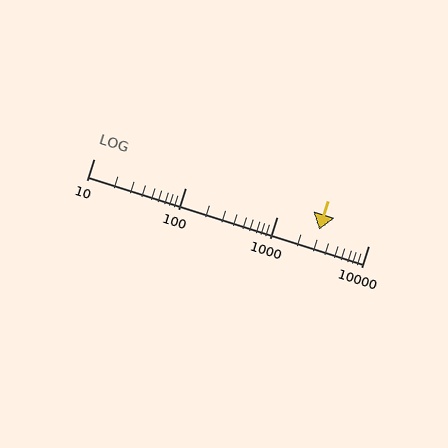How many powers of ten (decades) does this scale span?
The scale spans 3 decades, from 10 to 10000.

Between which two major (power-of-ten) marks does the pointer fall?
The pointer is between 1000 and 10000.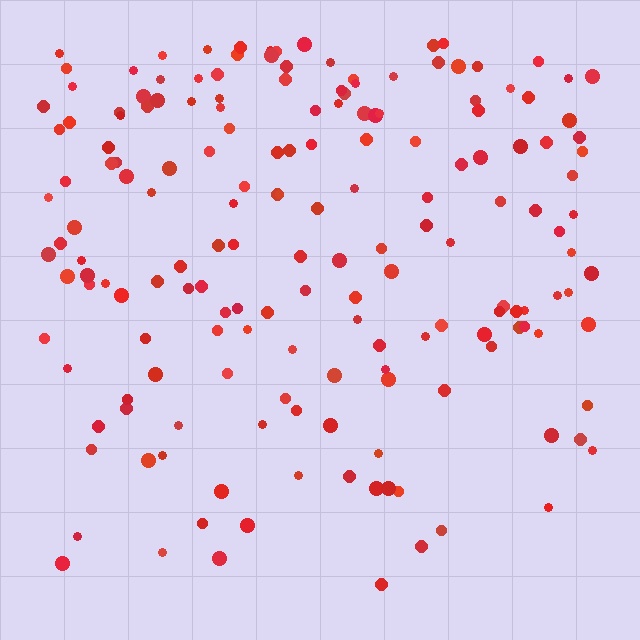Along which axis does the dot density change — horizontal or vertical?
Vertical.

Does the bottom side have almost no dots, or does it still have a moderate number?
Still a moderate number, just noticeably fewer than the top.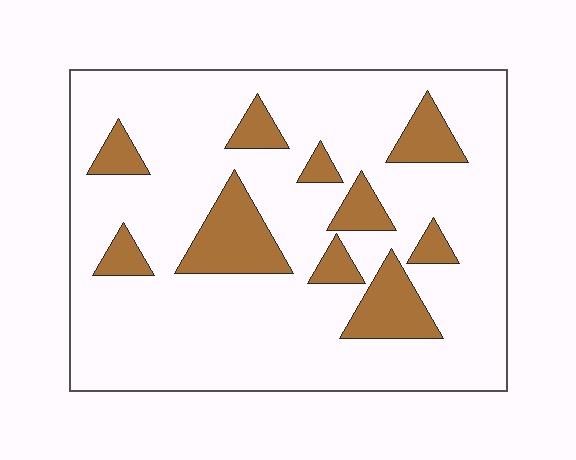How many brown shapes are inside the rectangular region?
10.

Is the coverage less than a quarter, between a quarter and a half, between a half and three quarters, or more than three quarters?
Less than a quarter.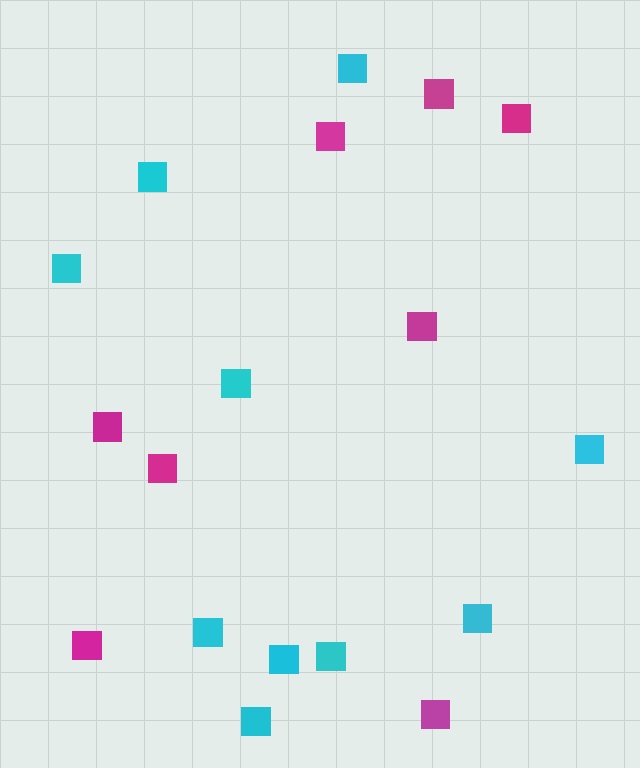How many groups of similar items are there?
There are 2 groups: one group of cyan squares (10) and one group of magenta squares (8).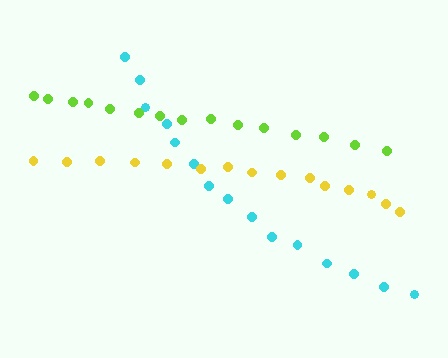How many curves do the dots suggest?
There are 3 distinct paths.